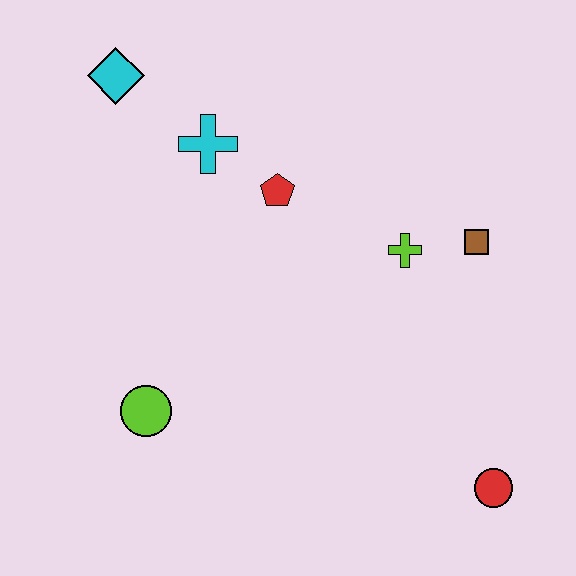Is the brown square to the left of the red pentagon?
No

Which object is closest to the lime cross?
The brown square is closest to the lime cross.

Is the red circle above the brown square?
No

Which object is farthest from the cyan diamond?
The red circle is farthest from the cyan diamond.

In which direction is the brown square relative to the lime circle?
The brown square is to the right of the lime circle.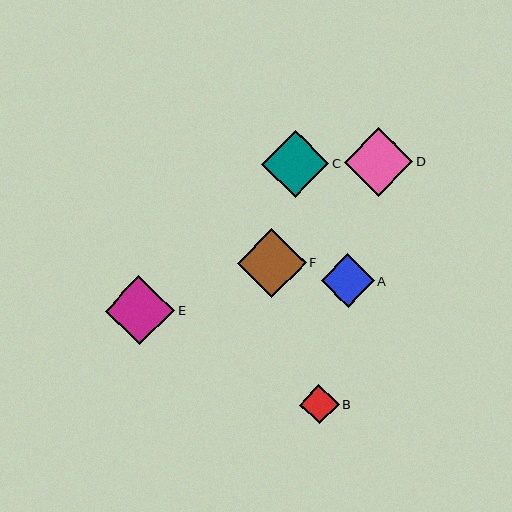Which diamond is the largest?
Diamond E is the largest with a size of approximately 70 pixels.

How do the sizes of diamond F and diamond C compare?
Diamond F and diamond C are approximately the same size.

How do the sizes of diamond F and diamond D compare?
Diamond F and diamond D are approximately the same size.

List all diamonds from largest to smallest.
From largest to smallest: E, F, D, C, A, B.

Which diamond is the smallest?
Diamond B is the smallest with a size of approximately 40 pixels.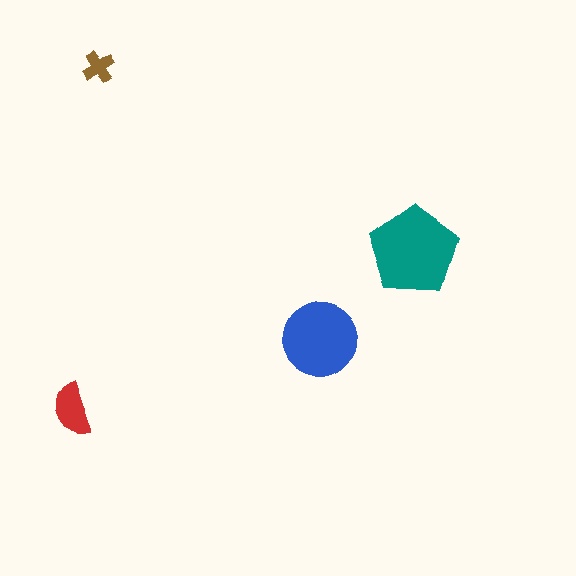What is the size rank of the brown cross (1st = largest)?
4th.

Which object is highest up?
The brown cross is topmost.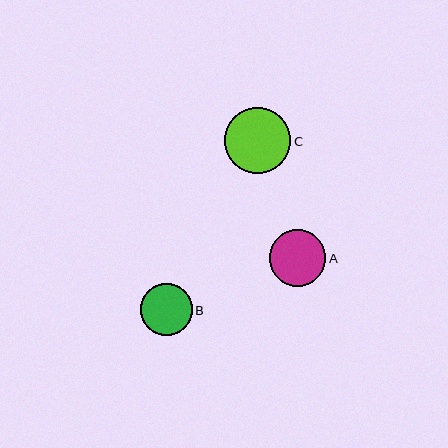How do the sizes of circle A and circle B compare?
Circle A and circle B are approximately the same size.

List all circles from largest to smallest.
From largest to smallest: C, A, B.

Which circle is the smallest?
Circle B is the smallest with a size of approximately 52 pixels.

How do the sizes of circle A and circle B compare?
Circle A and circle B are approximately the same size.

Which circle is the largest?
Circle C is the largest with a size of approximately 66 pixels.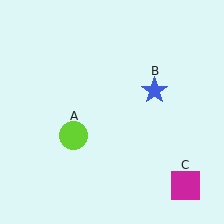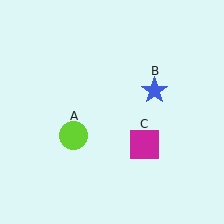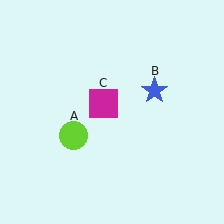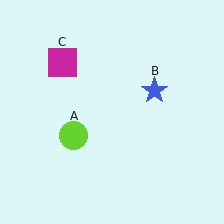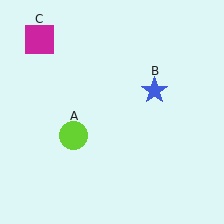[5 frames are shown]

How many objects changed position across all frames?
1 object changed position: magenta square (object C).